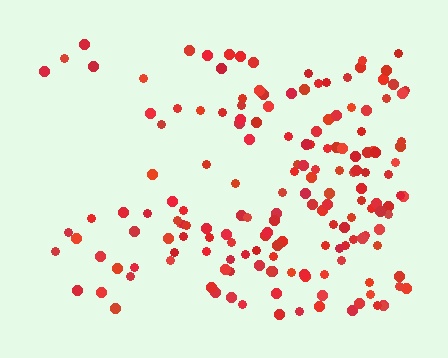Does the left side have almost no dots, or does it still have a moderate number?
Still a moderate number, just noticeably fewer than the right.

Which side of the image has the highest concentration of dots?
The right.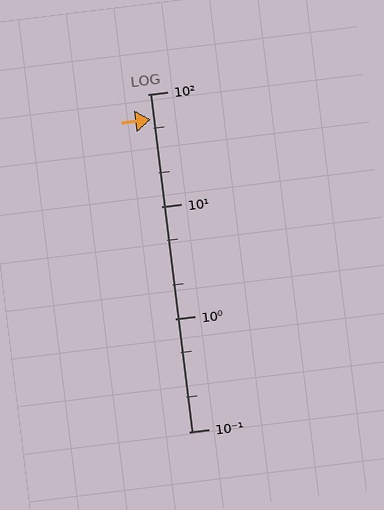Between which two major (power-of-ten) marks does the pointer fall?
The pointer is between 10 and 100.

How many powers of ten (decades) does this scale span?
The scale spans 3 decades, from 0.1 to 100.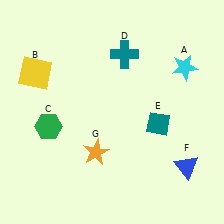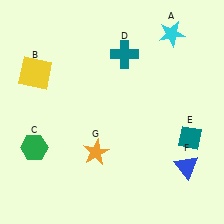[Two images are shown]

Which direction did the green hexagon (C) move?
The green hexagon (C) moved down.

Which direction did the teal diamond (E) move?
The teal diamond (E) moved right.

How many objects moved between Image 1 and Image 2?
3 objects moved between the two images.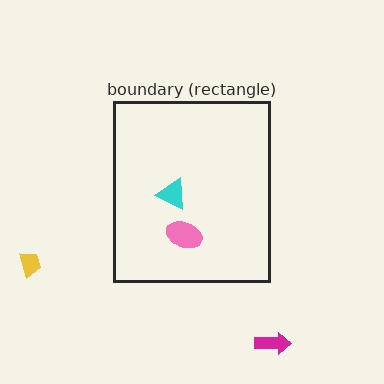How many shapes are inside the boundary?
2 inside, 2 outside.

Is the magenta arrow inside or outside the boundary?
Outside.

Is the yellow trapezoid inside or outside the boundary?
Outside.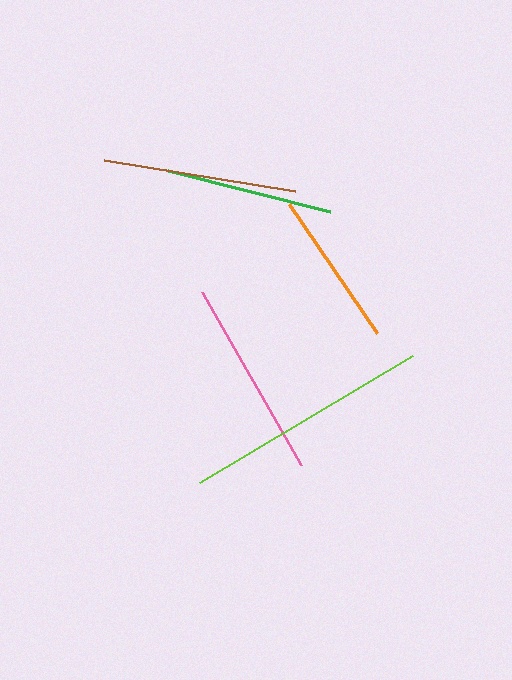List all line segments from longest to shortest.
From longest to shortest: lime, pink, brown, green, orange.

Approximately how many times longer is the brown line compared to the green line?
The brown line is approximately 1.2 times the length of the green line.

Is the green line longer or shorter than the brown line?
The brown line is longer than the green line.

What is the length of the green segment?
The green segment is approximately 167 pixels long.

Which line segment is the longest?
The lime line is the longest at approximately 248 pixels.